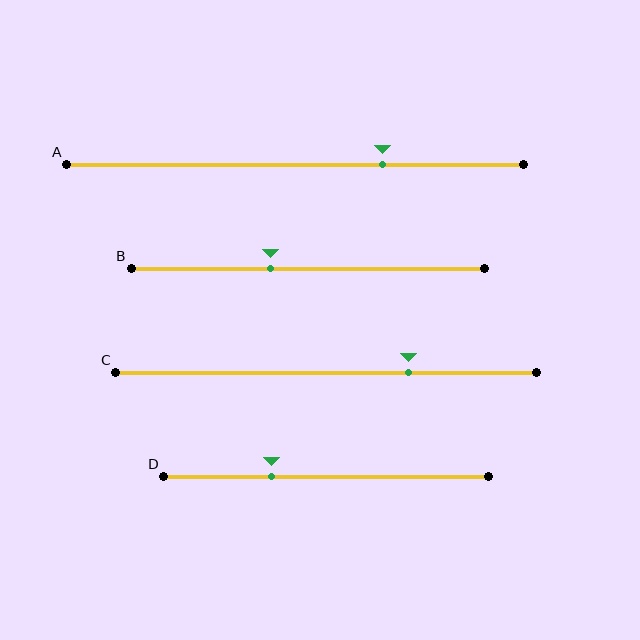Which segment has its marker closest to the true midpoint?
Segment B has its marker closest to the true midpoint.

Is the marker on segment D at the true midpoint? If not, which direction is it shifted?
No, the marker on segment D is shifted to the left by about 17% of the segment length.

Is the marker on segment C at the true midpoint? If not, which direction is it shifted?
No, the marker on segment C is shifted to the right by about 20% of the segment length.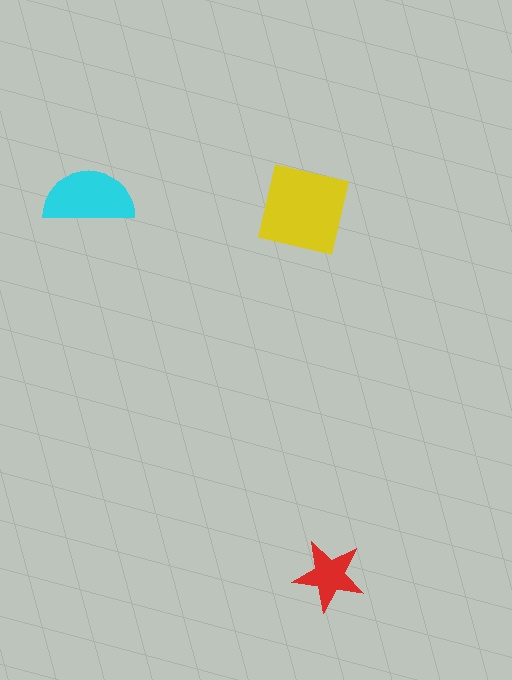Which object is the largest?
The yellow square.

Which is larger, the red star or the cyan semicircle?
The cyan semicircle.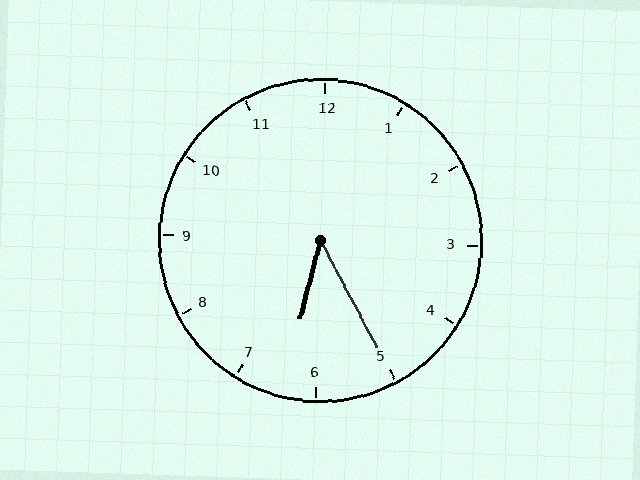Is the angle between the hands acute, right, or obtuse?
It is acute.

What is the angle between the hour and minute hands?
Approximately 42 degrees.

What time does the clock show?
6:25.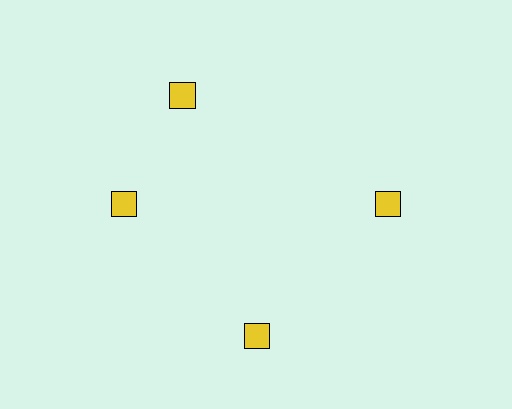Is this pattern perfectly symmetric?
No. The 4 yellow diamonds are arranged in a ring, but one element near the 12 o'clock position is rotated out of alignment along the ring, breaking the 4-fold rotational symmetry.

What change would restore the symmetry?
The symmetry would be restored by rotating it back into even spacing with its neighbors so that all 4 diamonds sit at equal angles and equal distance from the center.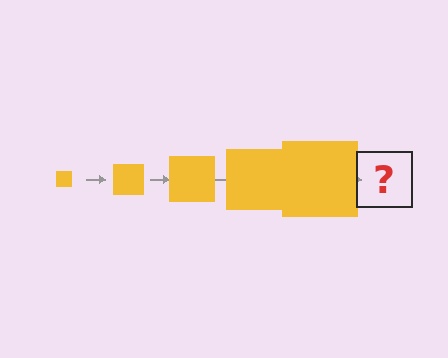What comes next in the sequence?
The next element should be a yellow square, larger than the previous one.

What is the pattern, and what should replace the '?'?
The pattern is that the square gets progressively larger each step. The '?' should be a yellow square, larger than the previous one.